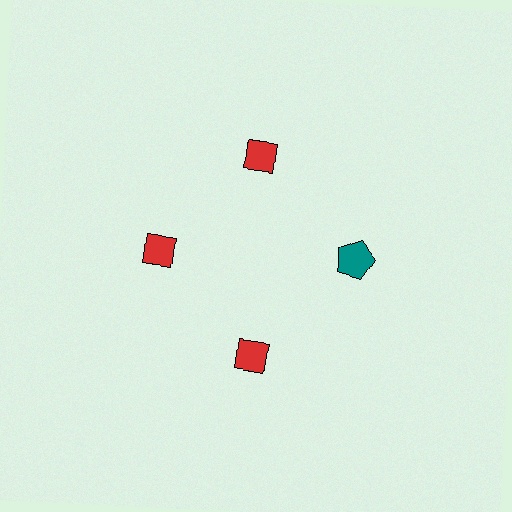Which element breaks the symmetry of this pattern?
The teal pentagon at roughly the 3 o'clock position breaks the symmetry. All other shapes are red diamonds.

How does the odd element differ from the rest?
It differs in both color (teal instead of red) and shape (pentagon instead of diamond).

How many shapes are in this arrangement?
There are 4 shapes arranged in a ring pattern.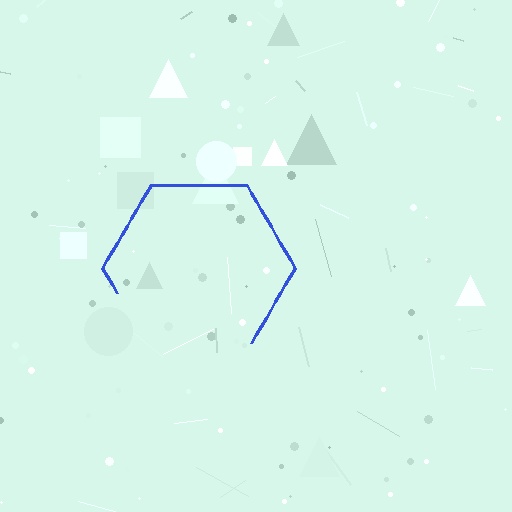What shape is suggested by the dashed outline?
The dashed outline suggests a hexagon.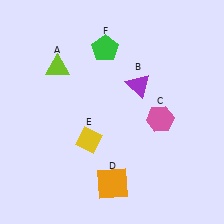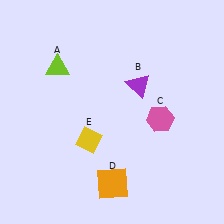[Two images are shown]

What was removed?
The green pentagon (F) was removed in Image 2.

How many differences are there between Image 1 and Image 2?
There is 1 difference between the two images.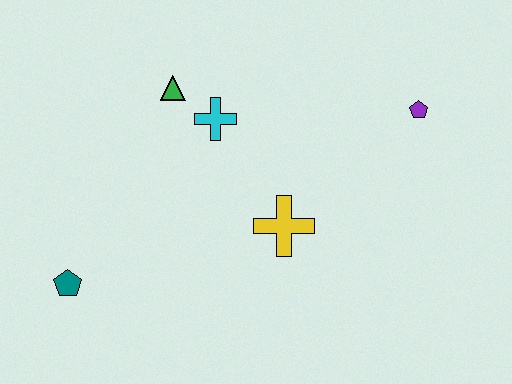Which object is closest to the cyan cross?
The green triangle is closest to the cyan cross.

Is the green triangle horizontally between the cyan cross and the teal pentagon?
Yes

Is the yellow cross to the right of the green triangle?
Yes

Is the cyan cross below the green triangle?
Yes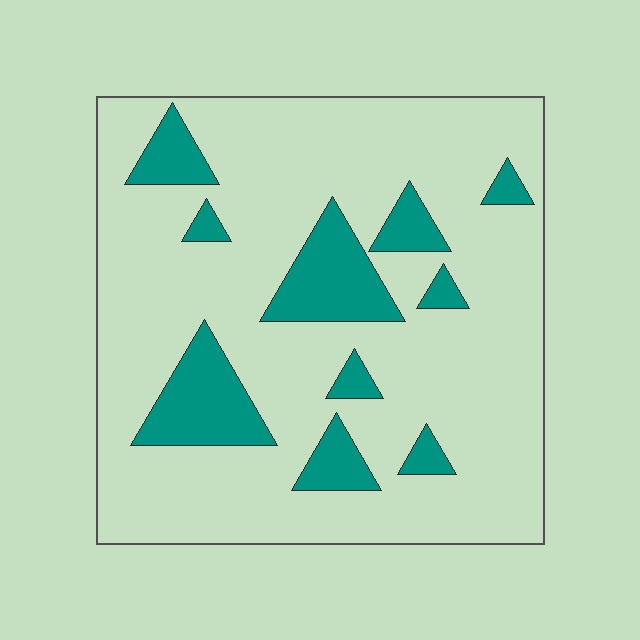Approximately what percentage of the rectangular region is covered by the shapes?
Approximately 20%.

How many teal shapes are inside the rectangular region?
10.